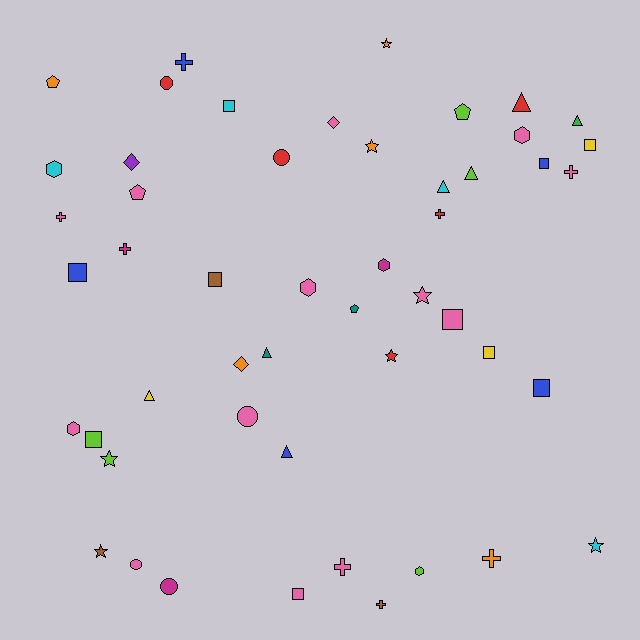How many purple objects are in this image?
There is 1 purple object.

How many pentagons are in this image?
There are 4 pentagons.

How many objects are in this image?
There are 50 objects.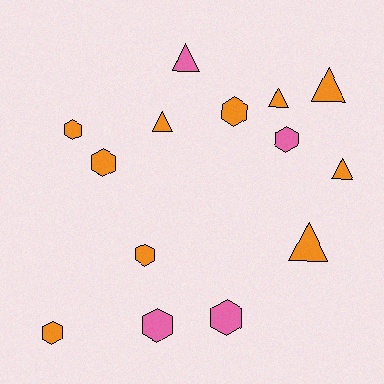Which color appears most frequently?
Orange, with 10 objects.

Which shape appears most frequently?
Hexagon, with 8 objects.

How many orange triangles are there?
There are 5 orange triangles.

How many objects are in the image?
There are 14 objects.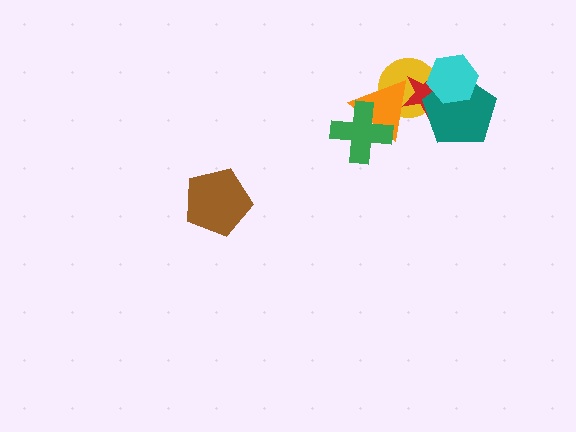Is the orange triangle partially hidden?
Yes, it is partially covered by another shape.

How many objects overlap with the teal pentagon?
3 objects overlap with the teal pentagon.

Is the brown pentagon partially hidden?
No, no other shape covers it.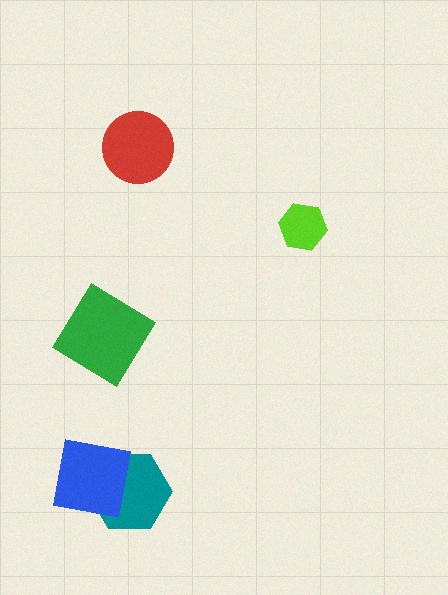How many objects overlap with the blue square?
1 object overlaps with the blue square.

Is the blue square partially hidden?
No, no other shape covers it.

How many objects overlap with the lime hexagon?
0 objects overlap with the lime hexagon.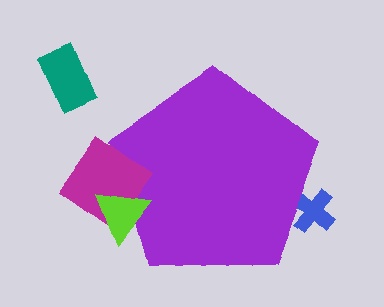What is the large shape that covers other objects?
A purple pentagon.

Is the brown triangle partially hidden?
Yes, the brown triangle is partially hidden behind the purple pentagon.